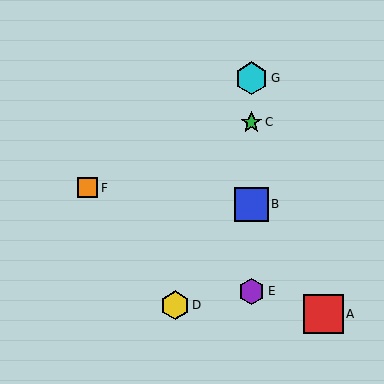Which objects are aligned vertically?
Objects B, C, E, G are aligned vertically.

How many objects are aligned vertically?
4 objects (B, C, E, G) are aligned vertically.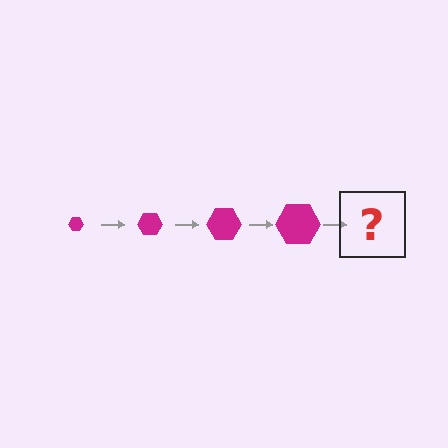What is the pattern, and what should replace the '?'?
The pattern is that the hexagon gets progressively larger each step. The '?' should be a magenta hexagon, larger than the previous one.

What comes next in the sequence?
The next element should be a magenta hexagon, larger than the previous one.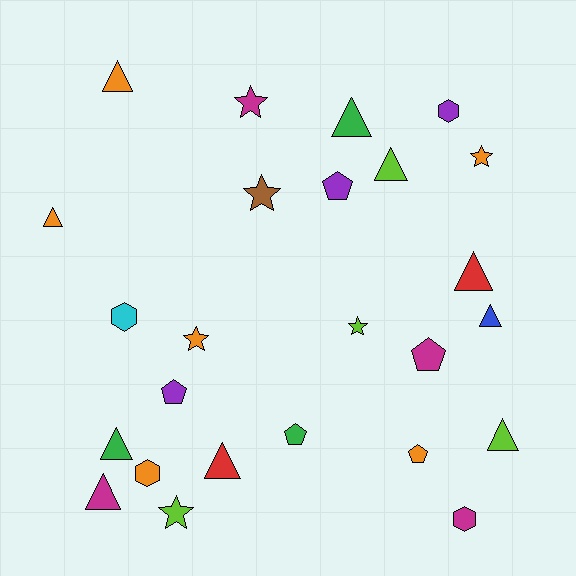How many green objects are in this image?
There are 3 green objects.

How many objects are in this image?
There are 25 objects.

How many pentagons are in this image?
There are 5 pentagons.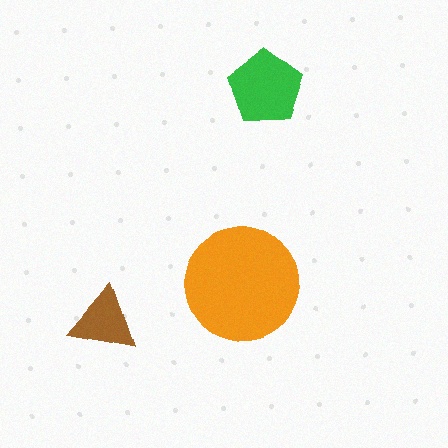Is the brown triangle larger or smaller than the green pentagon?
Smaller.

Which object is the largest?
The orange circle.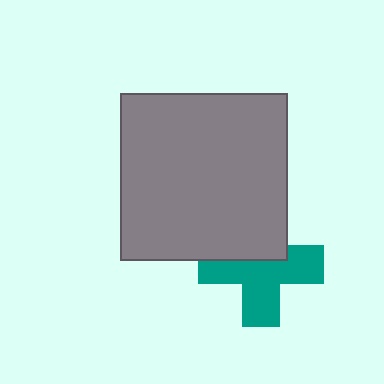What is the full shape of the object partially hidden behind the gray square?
The partially hidden object is a teal cross.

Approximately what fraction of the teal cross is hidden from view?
Roughly 38% of the teal cross is hidden behind the gray square.